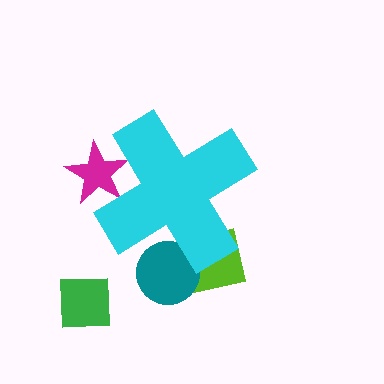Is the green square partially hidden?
No, the green square is fully visible.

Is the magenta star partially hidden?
Yes, the magenta star is partially hidden behind the cyan cross.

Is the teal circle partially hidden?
Yes, the teal circle is partially hidden behind the cyan cross.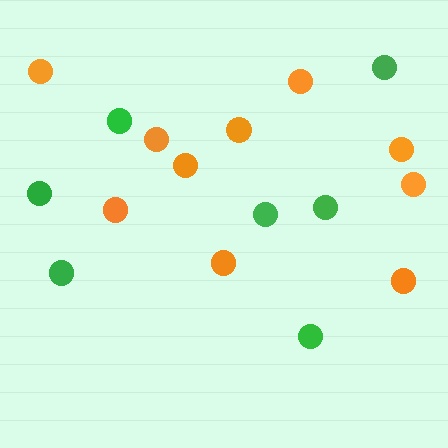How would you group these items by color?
There are 2 groups: one group of orange circles (10) and one group of green circles (7).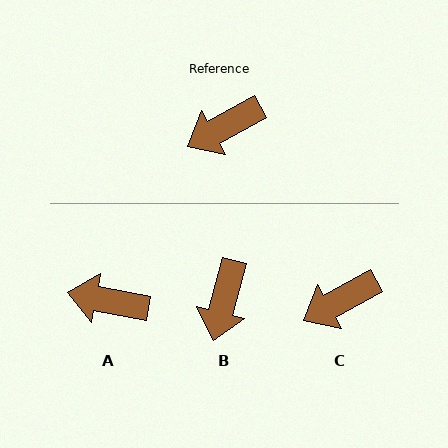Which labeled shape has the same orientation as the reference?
C.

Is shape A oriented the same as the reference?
No, it is off by about 40 degrees.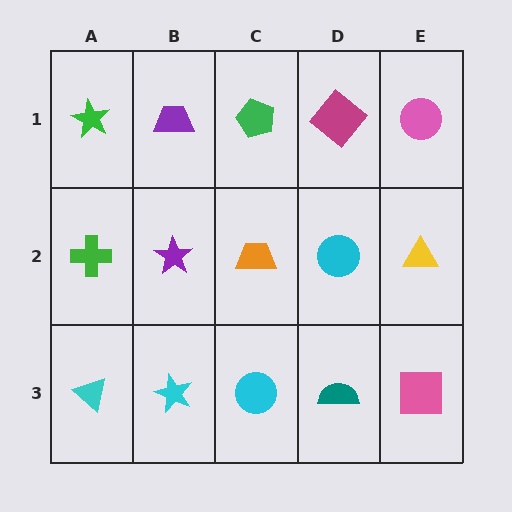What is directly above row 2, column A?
A green star.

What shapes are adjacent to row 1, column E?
A yellow triangle (row 2, column E), a magenta diamond (row 1, column D).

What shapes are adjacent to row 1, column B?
A purple star (row 2, column B), a green star (row 1, column A), a green pentagon (row 1, column C).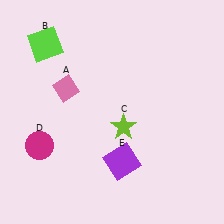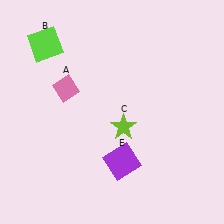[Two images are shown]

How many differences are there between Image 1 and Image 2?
There is 1 difference between the two images.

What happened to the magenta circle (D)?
The magenta circle (D) was removed in Image 2. It was in the bottom-left area of Image 1.